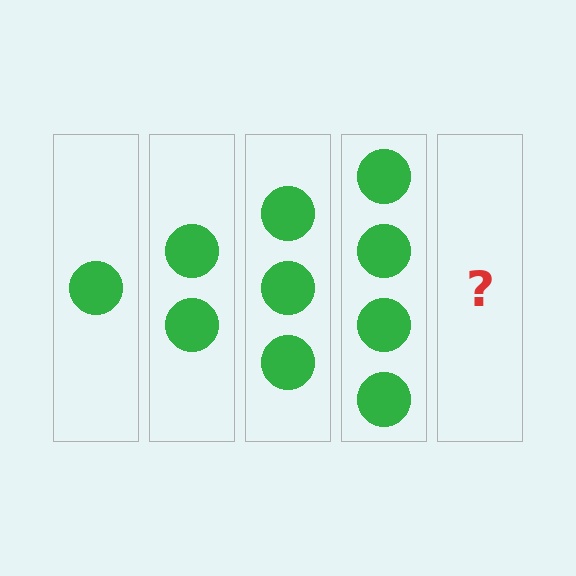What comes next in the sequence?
The next element should be 5 circles.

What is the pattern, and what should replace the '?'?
The pattern is that each step adds one more circle. The '?' should be 5 circles.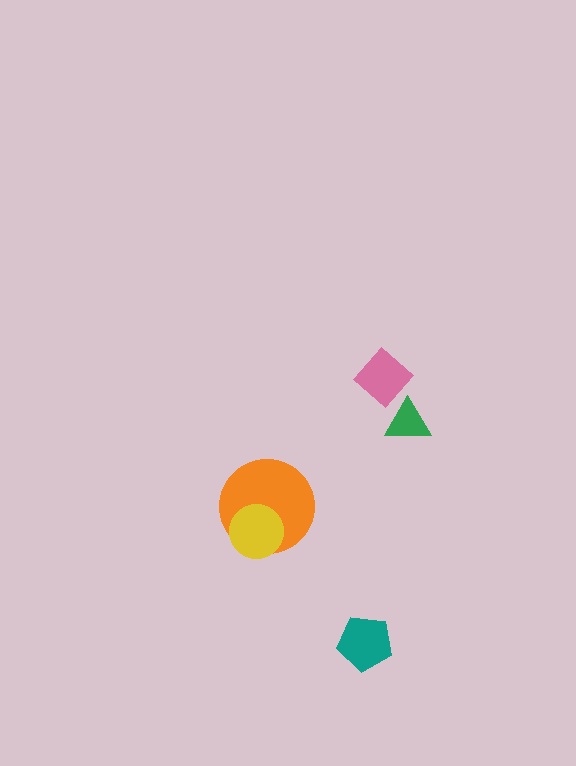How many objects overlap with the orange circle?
1 object overlaps with the orange circle.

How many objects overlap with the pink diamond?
0 objects overlap with the pink diamond.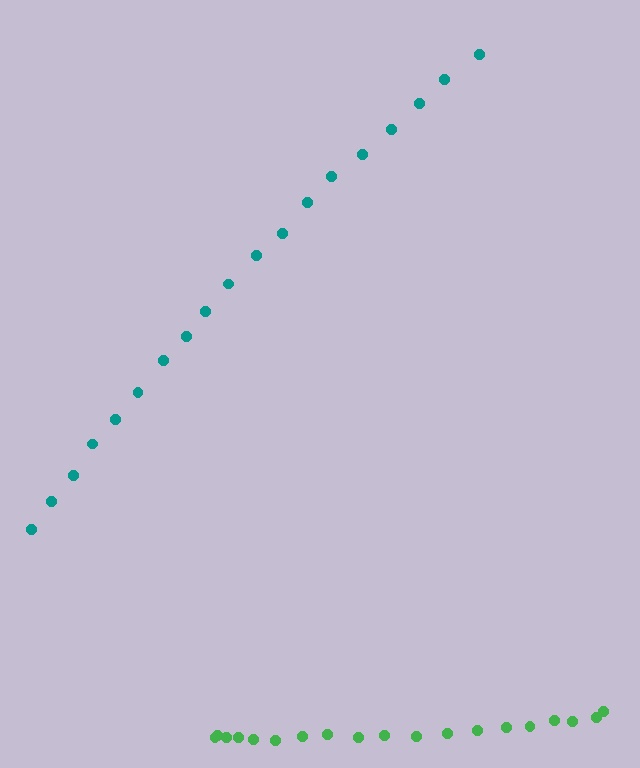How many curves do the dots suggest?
There are 2 distinct paths.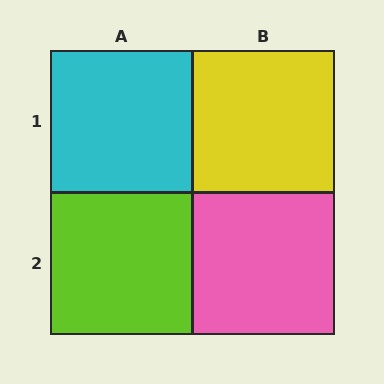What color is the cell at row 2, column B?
Pink.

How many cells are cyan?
1 cell is cyan.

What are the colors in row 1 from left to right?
Cyan, yellow.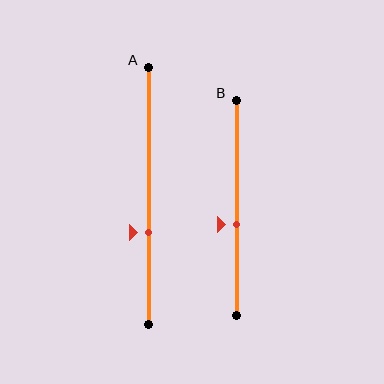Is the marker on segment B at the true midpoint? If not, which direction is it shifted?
No, the marker on segment B is shifted downward by about 8% of the segment length.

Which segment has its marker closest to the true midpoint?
Segment B has its marker closest to the true midpoint.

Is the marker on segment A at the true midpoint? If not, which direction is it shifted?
No, the marker on segment A is shifted downward by about 14% of the segment length.